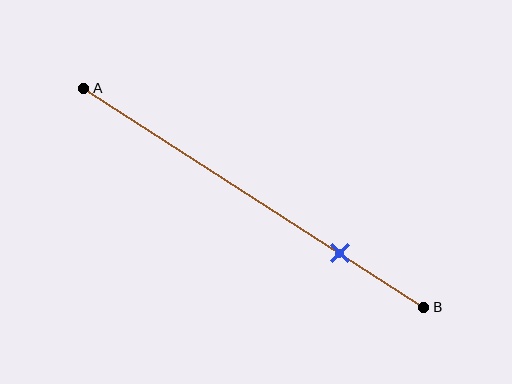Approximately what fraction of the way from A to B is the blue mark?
The blue mark is approximately 75% of the way from A to B.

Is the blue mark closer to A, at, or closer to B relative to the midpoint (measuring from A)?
The blue mark is closer to point B than the midpoint of segment AB.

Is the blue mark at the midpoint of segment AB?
No, the mark is at about 75% from A, not at the 50% midpoint.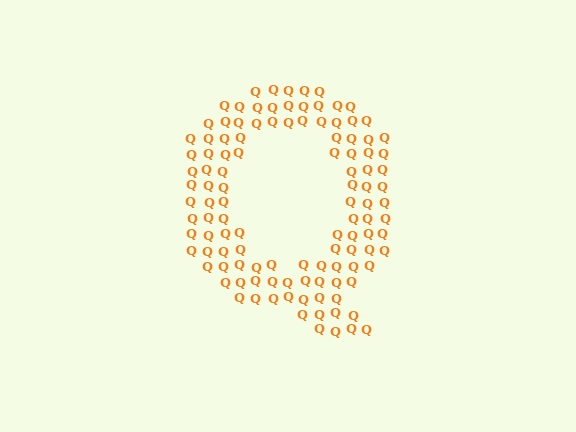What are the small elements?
The small elements are letter Q's.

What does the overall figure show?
The overall figure shows the letter Q.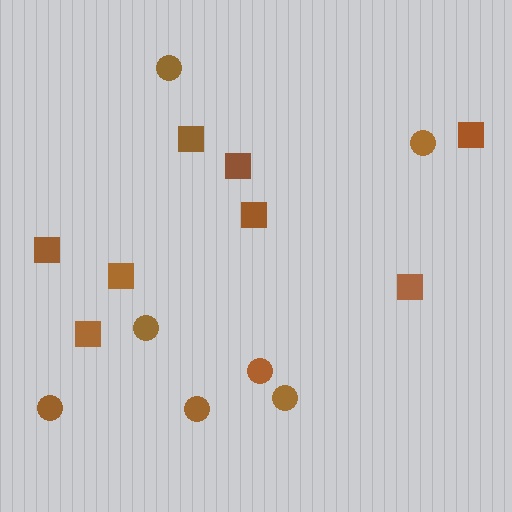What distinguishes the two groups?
There are 2 groups: one group of squares (8) and one group of circles (7).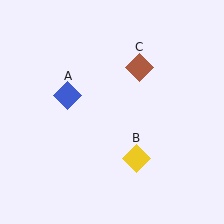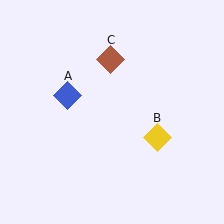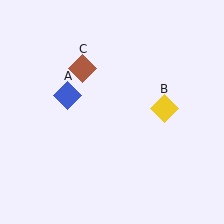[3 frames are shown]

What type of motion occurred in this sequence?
The yellow diamond (object B), brown diamond (object C) rotated counterclockwise around the center of the scene.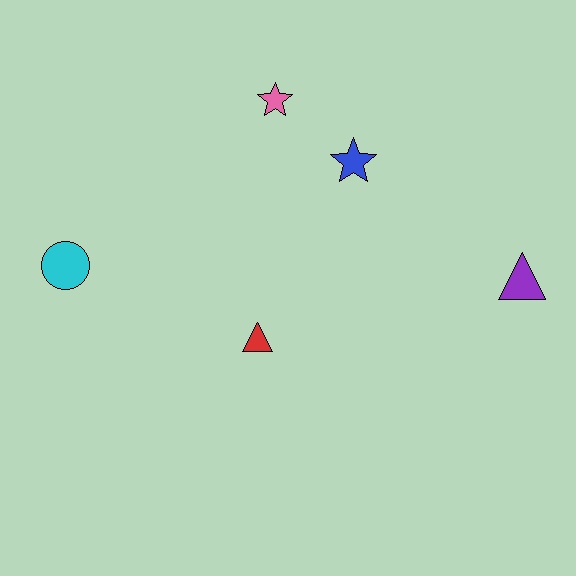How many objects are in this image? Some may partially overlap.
There are 5 objects.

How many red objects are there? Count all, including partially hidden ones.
There is 1 red object.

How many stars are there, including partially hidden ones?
There are 2 stars.